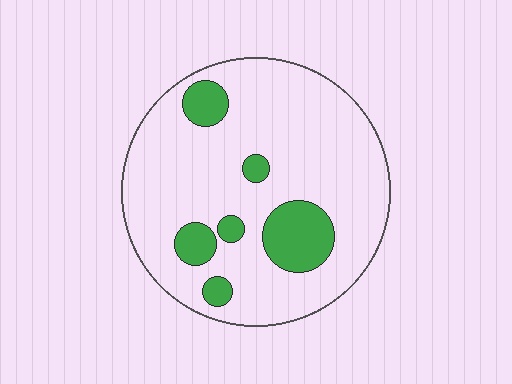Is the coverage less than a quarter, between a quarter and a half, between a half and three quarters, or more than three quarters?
Less than a quarter.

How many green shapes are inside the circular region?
6.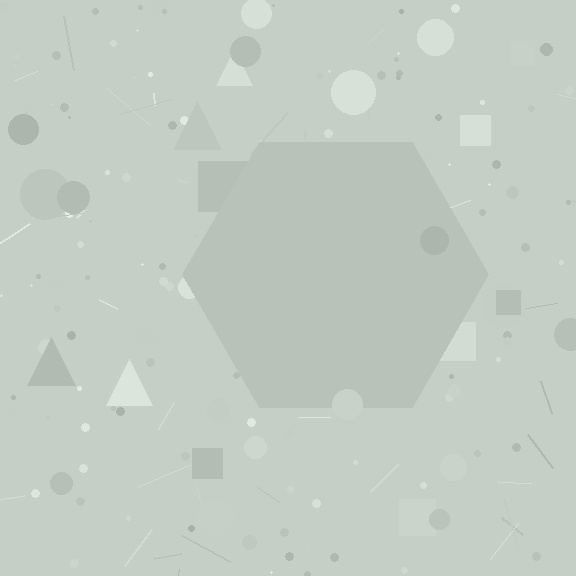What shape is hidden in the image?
A hexagon is hidden in the image.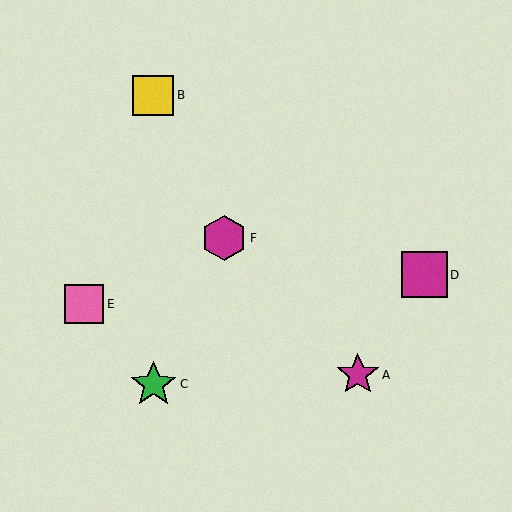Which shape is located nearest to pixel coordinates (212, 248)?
The magenta hexagon (labeled F) at (224, 238) is nearest to that location.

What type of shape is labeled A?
Shape A is a magenta star.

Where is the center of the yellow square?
The center of the yellow square is at (153, 95).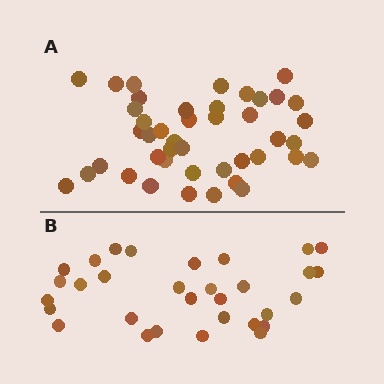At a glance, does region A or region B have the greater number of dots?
Region A (the top region) has more dots.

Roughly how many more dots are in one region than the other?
Region A has roughly 12 or so more dots than region B.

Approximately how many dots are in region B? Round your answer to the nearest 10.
About 30 dots. (The exact count is 31, which rounds to 30.)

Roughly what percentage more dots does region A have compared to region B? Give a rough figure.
About 40% more.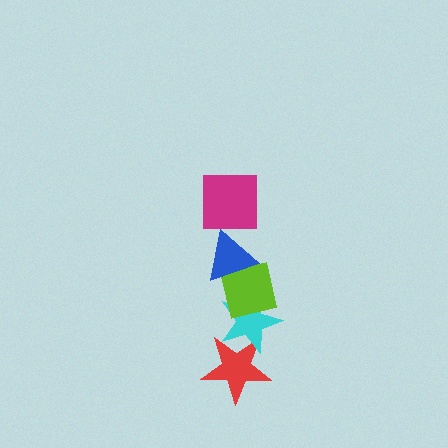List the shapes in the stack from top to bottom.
From top to bottom: the magenta square, the blue triangle, the lime square, the cyan star, the red star.